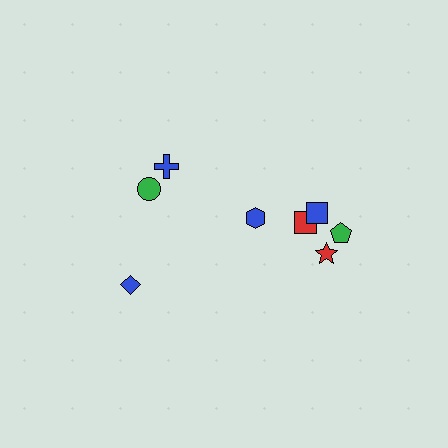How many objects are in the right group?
There are 5 objects.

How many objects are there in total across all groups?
There are 8 objects.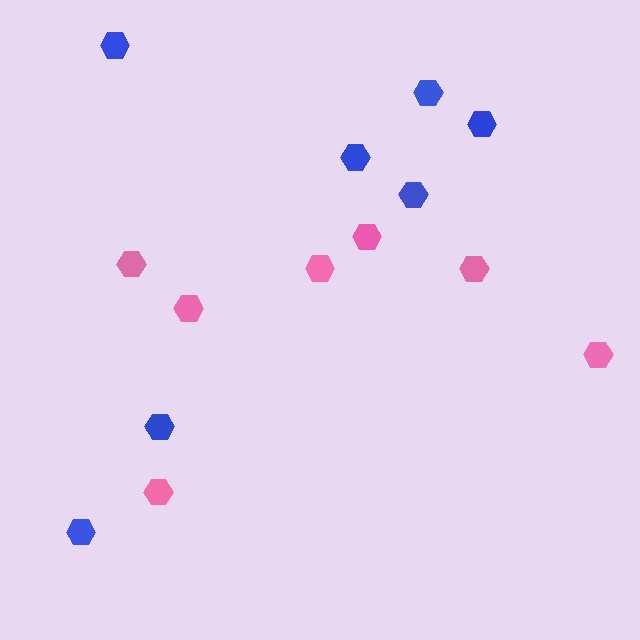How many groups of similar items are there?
There are 2 groups: one group of blue hexagons (7) and one group of pink hexagons (7).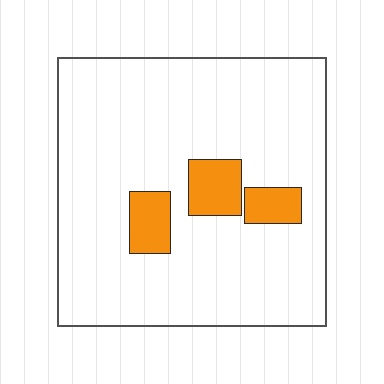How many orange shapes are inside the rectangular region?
3.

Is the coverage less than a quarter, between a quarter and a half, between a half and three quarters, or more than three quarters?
Less than a quarter.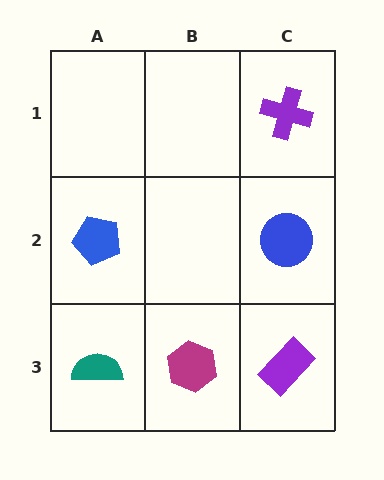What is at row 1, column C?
A purple cross.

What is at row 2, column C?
A blue circle.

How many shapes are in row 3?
3 shapes.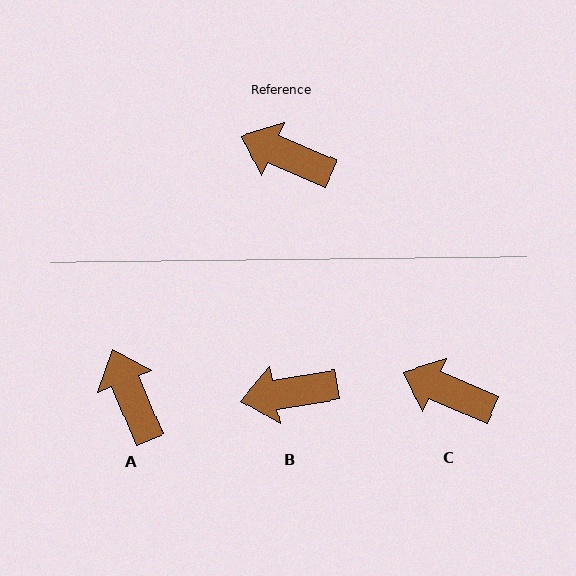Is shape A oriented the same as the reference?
No, it is off by about 44 degrees.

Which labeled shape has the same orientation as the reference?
C.